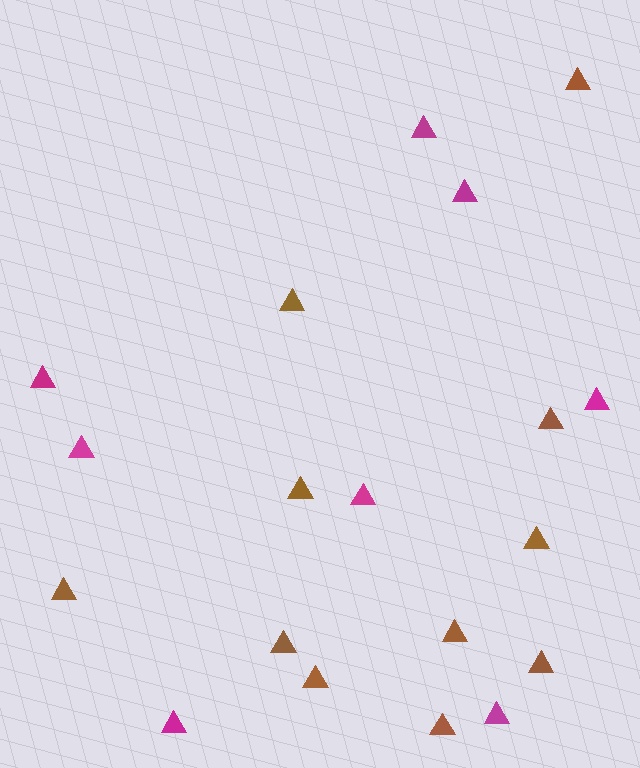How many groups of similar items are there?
There are 2 groups: one group of magenta triangles (8) and one group of brown triangles (11).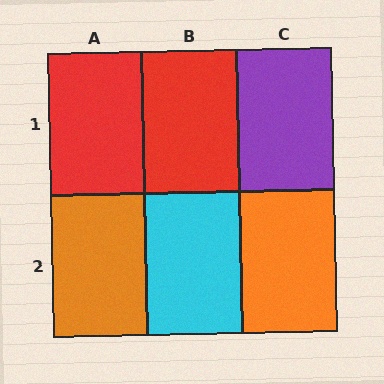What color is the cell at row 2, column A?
Orange.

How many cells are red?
2 cells are red.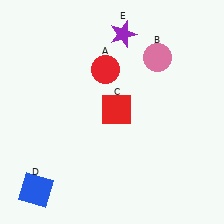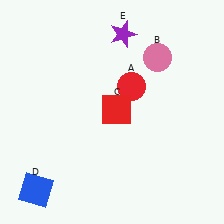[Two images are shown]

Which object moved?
The red circle (A) moved right.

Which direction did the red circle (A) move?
The red circle (A) moved right.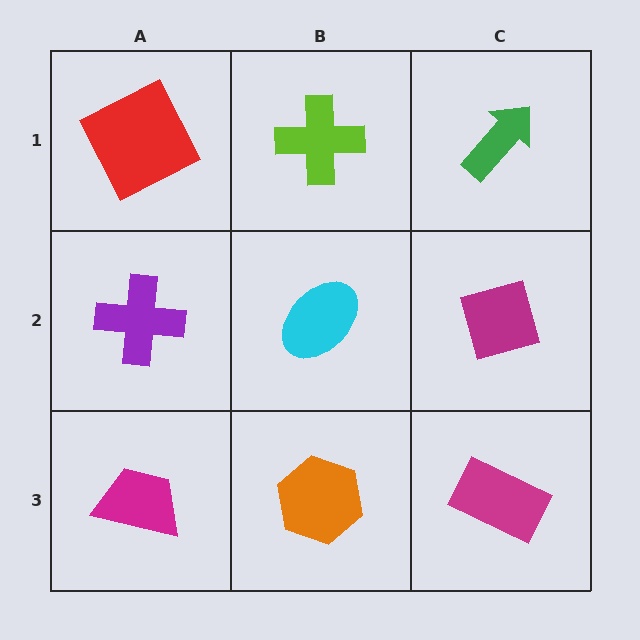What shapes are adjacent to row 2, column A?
A red square (row 1, column A), a magenta trapezoid (row 3, column A), a cyan ellipse (row 2, column B).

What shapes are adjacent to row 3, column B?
A cyan ellipse (row 2, column B), a magenta trapezoid (row 3, column A), a magenta rectangle (row 3, column C).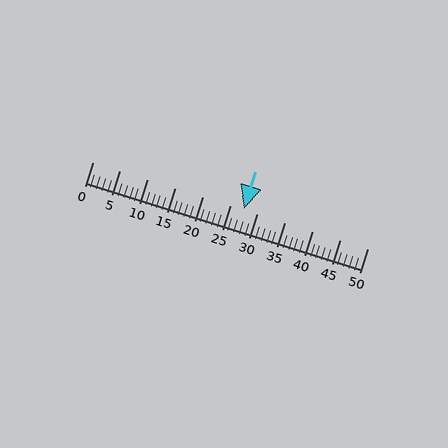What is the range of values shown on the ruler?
The ruler shows values from 0 to 50.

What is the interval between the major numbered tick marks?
The major tick marks are spaced 5 units apart.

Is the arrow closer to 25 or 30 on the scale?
The arrow is closer to 30.